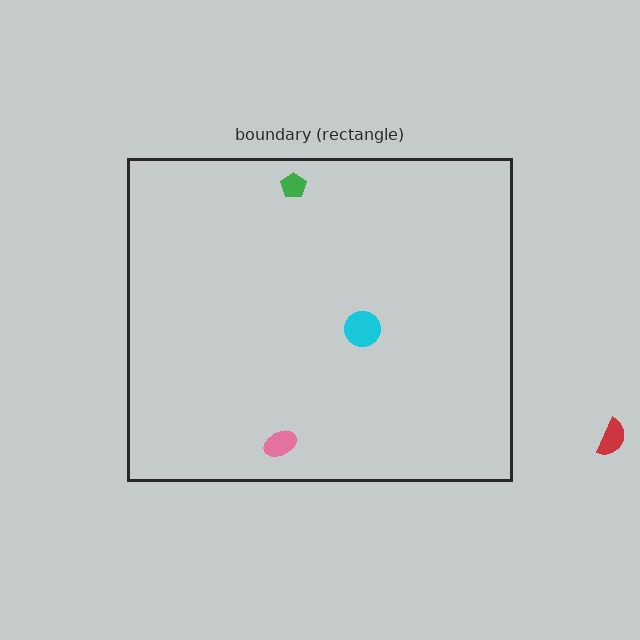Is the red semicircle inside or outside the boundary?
Outside.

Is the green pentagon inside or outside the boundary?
Inside.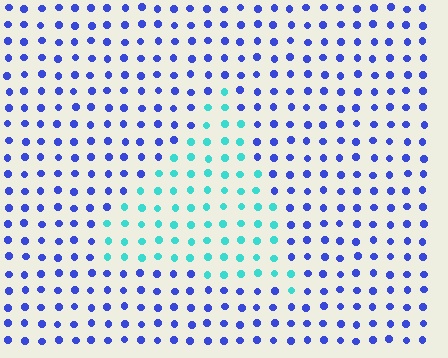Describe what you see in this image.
The image is filled with small blue elements in a uniform arrangement. A triangle-shaped region is visible where the elements are tinted to a slightly different hue, forming a subtle color boundary.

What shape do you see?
I see a triangle.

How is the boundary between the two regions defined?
The boundary is defined purely by a slight shift in hue (about 59 degrees). Spacing, size, and orientation are identical on both sides.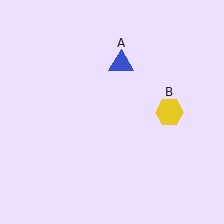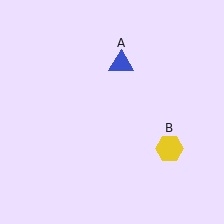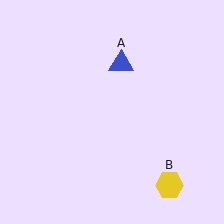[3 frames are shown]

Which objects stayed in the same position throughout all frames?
Blue triangle (object A) remained stationary.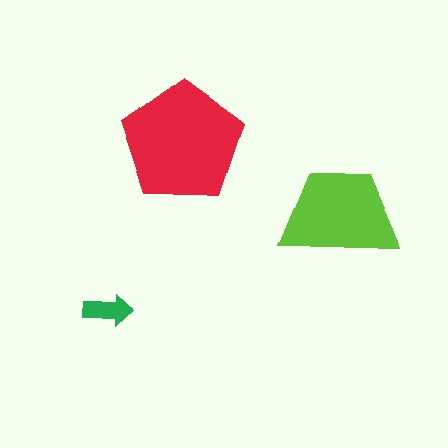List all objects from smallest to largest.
The green arrow, the lime trapezoid, the red pentagon.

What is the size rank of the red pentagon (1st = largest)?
1st.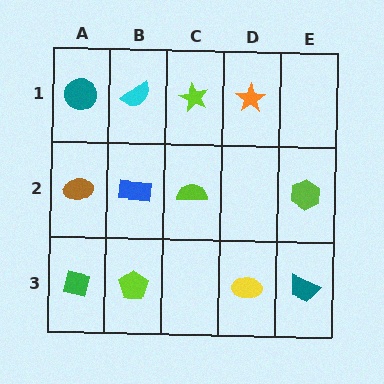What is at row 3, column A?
A green square.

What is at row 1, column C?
A lime star.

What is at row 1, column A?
A teal circle.